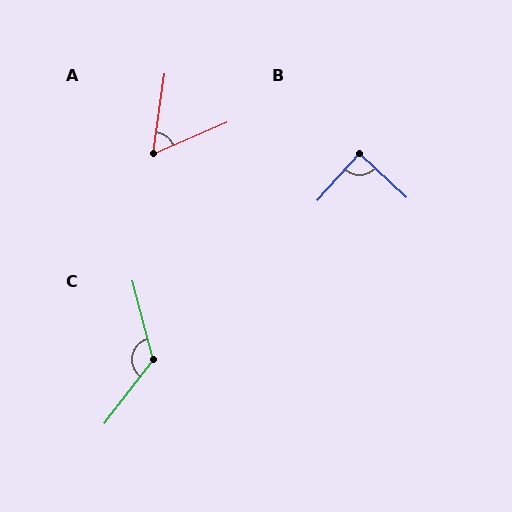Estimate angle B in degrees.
Approximately 88 degrees.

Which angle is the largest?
C, at approximately 128 degrees.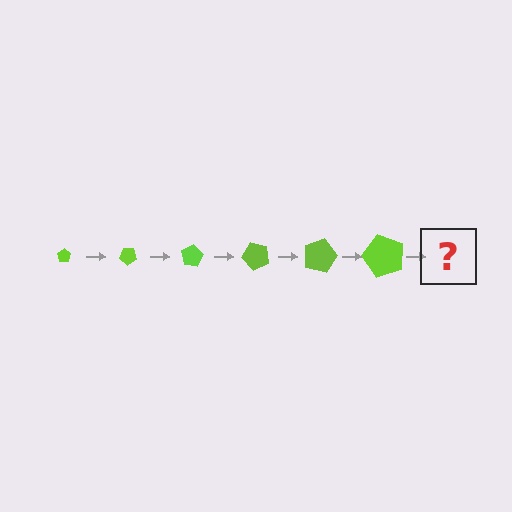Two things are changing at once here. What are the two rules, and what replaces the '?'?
The two rules are that the pentagon grows larger each step and it rotates 40 degrees each step. The '?' should be a pentagon, larger than the previous one and rotated 240 degrees from the start.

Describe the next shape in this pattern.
It should be a pentagon, larger than the previous one and rotated 240 degrees from the start.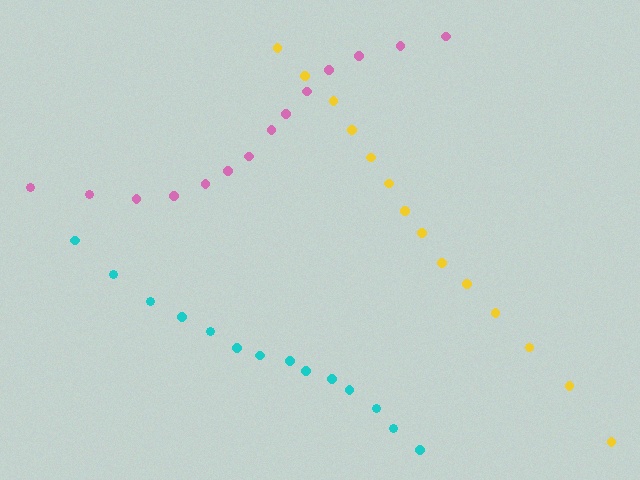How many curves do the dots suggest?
There are 3 distinct paths.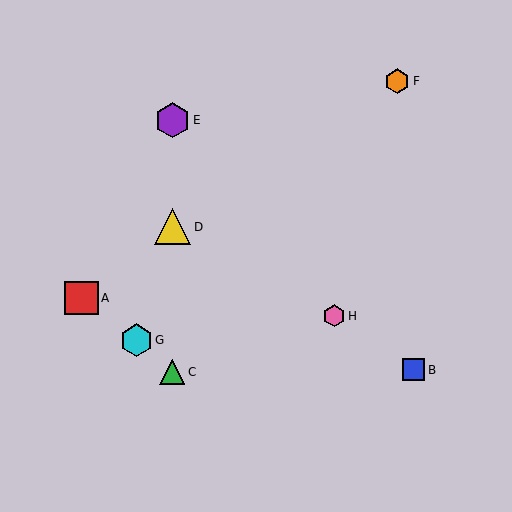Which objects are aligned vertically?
Objects C, D, E are aligned vertically.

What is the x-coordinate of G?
Object G is at x≈136.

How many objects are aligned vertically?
3 objects (C, D, E) are aligned vertically.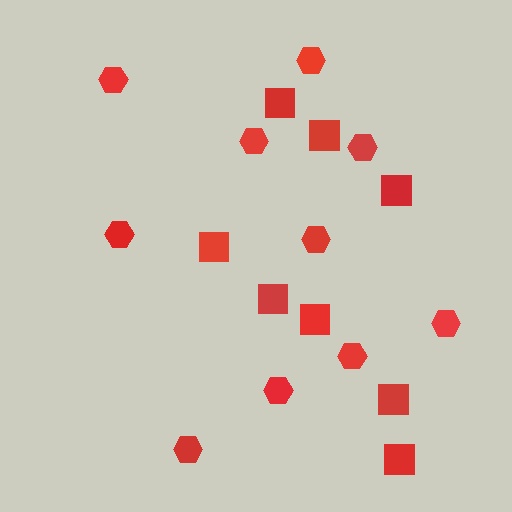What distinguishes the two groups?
There are 2 groups: one group of squares (8) and one group of hexagons (10).